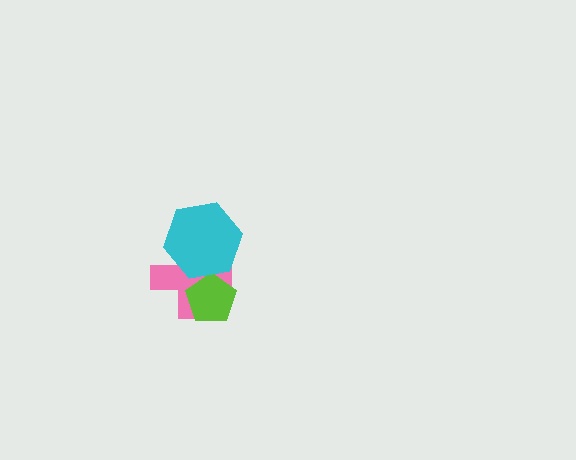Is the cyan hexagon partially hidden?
No, no other shape covers it.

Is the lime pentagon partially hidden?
Yes, it is partially covered by another shape.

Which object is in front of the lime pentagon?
The cyan hexagon is in front of the lime pentagon.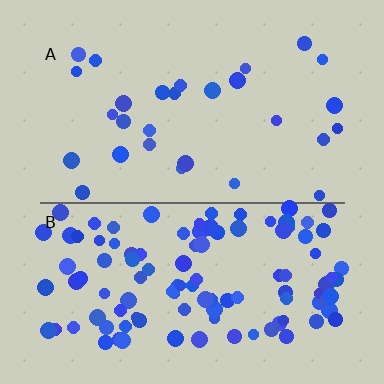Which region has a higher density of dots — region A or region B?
B (the bottom).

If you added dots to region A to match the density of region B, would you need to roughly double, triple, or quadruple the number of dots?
Approximately quadruple.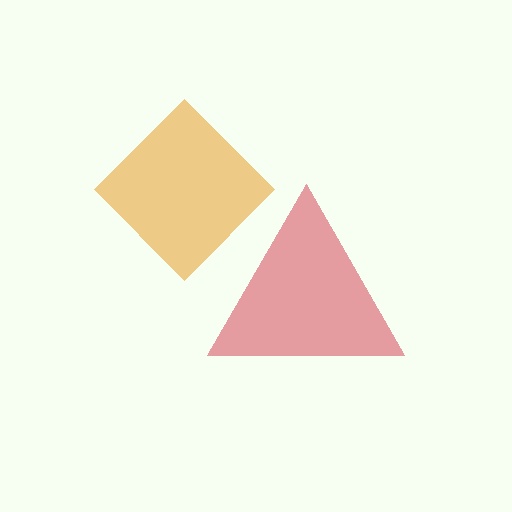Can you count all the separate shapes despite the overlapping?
Yes, there are 2 separate shapes.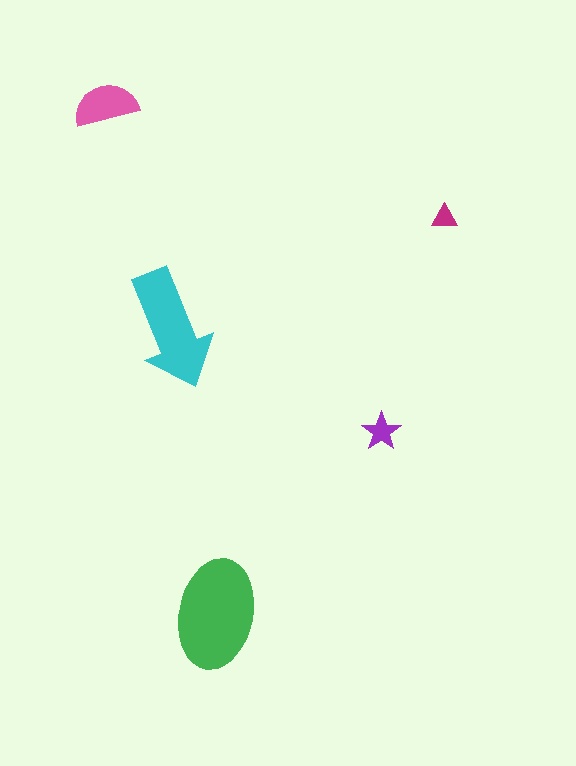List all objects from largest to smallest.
The green ellipse, the cyan arrow, the pink semicircle, the purple star, the magenta triangle.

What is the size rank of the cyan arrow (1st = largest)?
2nd.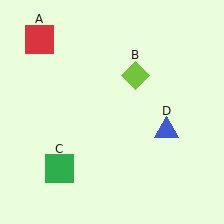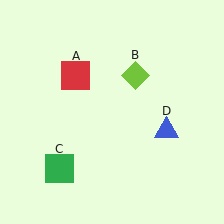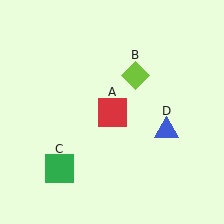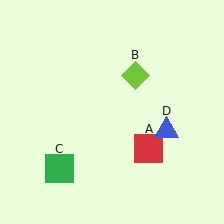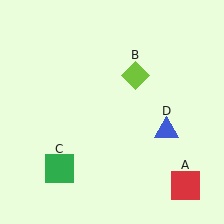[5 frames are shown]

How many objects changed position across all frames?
1 object changed position: red square (object A).